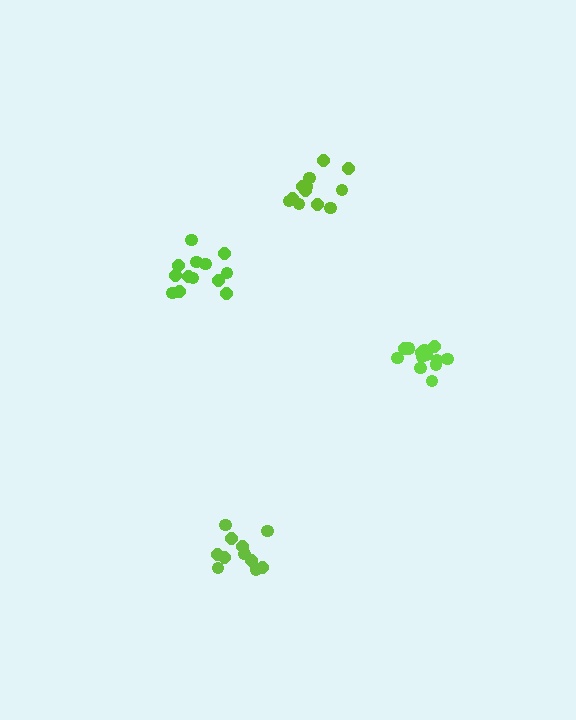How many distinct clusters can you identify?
There are 4 distinct clusters.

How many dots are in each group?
Group 1: 11 dots, Group 2: 13 dots, Group 3: 12 dots, Group 4: 13 dots (49 total).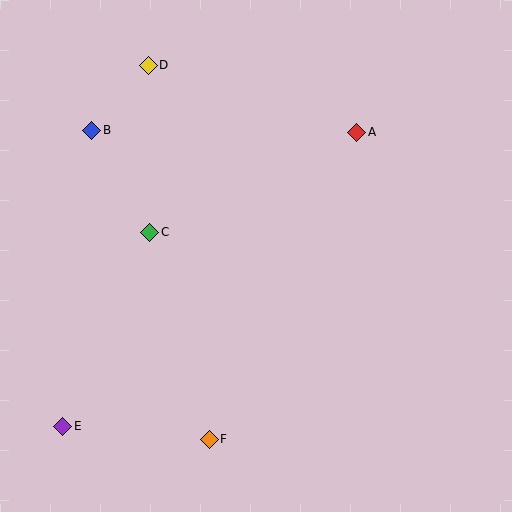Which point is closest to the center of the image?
Point C at (150, 232) is closest to the center.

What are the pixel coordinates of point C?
Point C is at (150, 232).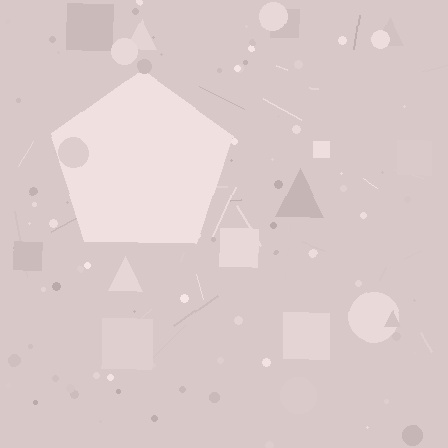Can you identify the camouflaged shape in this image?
The camouflaged shape is a pentagon.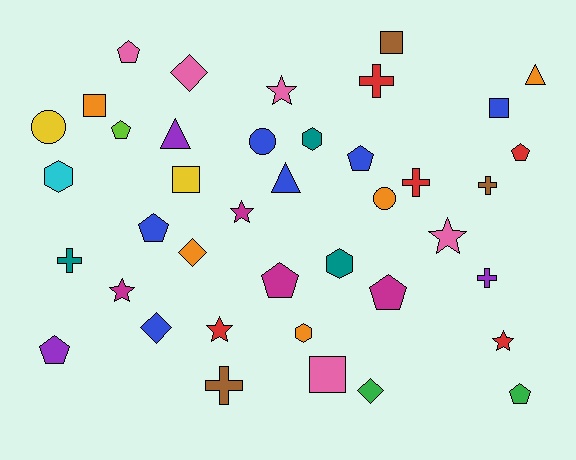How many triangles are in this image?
There are 3 triangles.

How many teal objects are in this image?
There are 3 teal objects.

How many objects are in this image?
There are 40 objects.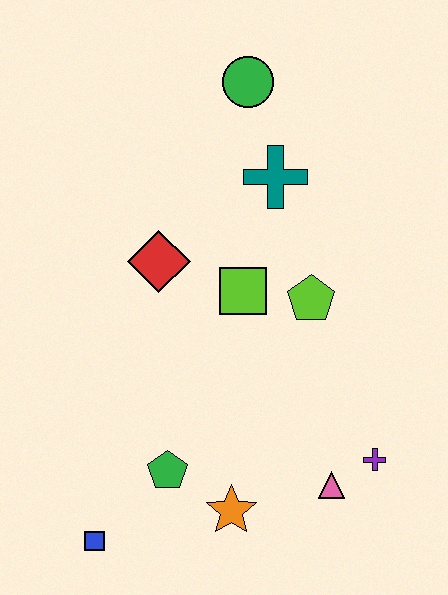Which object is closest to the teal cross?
The green circle is closest to the teal cross.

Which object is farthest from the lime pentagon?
The blue square is farthest from the lime pentagon.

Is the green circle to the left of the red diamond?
No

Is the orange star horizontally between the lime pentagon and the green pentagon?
Yes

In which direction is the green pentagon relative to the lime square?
The green pentagon is below the lime square.